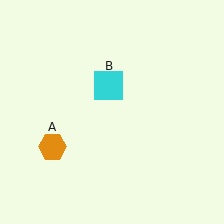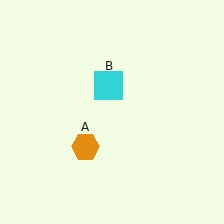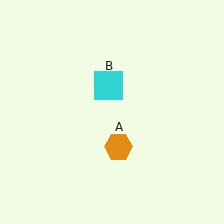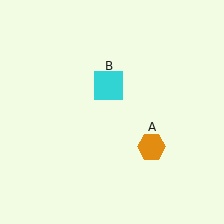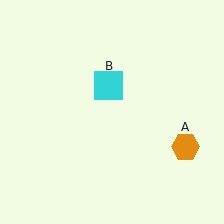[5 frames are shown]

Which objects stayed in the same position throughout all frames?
Cyan square (object B) remained stationary.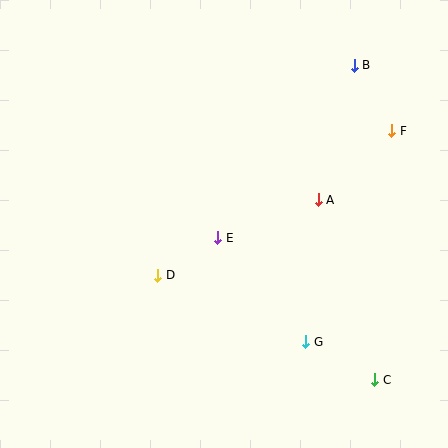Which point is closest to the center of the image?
Point E at (218, 238) is closest to the center.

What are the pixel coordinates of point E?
Point E is at (218, 238).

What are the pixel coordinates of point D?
Point D is at (158, 275).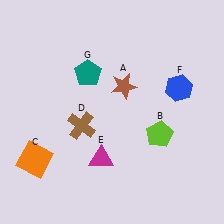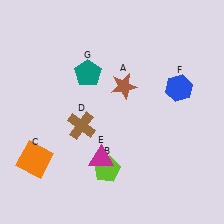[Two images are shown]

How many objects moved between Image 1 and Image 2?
1 object moved between the two images.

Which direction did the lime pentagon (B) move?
The lime pentagon (B) moved left.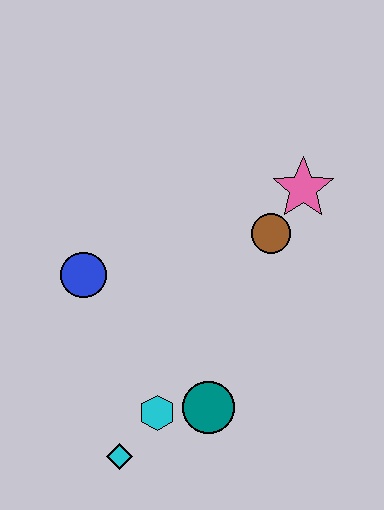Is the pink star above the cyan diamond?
Yes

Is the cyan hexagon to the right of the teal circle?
No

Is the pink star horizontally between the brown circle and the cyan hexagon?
No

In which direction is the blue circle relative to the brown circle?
The blue circle is to the left of the brown circle.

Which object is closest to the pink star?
The brown circle is closest to the pink star.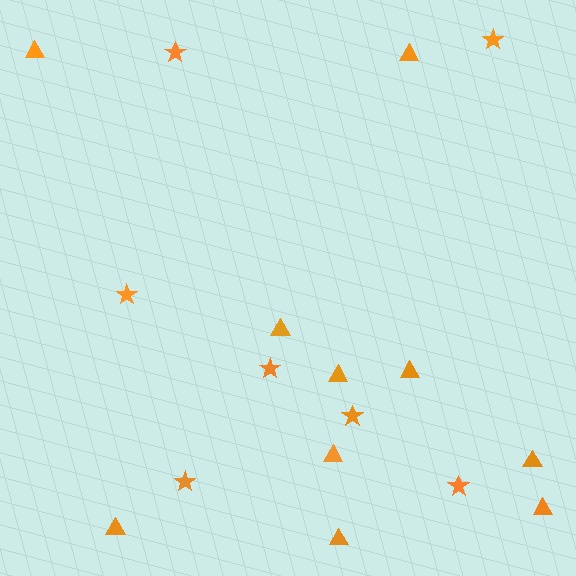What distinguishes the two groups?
There are 2 groups: one group of stars (7) and one group of triangles (10).